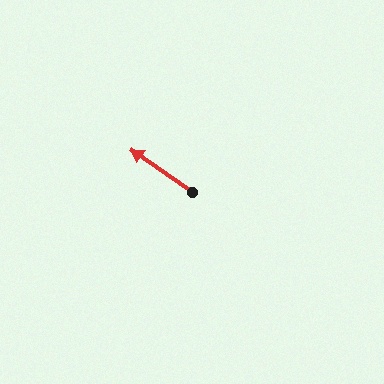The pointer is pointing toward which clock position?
Roughly 10 o'clock.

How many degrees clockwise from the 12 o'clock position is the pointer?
Approximately 305 degrees.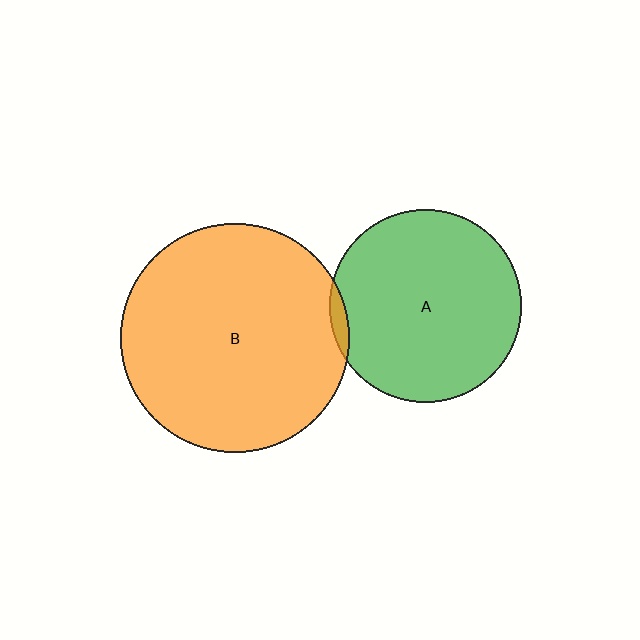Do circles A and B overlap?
Yes.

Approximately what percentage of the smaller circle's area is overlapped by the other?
Approximately 5%.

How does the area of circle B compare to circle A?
Approximately 1.4 times.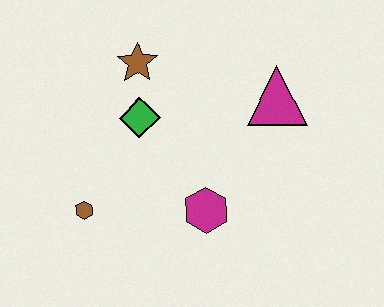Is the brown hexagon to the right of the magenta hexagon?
No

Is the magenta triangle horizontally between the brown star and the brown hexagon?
No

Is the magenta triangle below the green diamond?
No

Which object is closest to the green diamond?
The brown star is closest to the green diamond.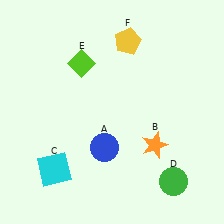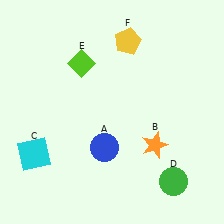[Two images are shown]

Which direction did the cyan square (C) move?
The cyan square (C) moved left.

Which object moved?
The cyan square (C) moved left.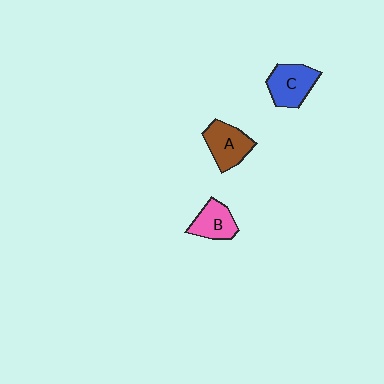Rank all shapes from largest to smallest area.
From largest to smallest: C (blue), A (brown), B (pink).